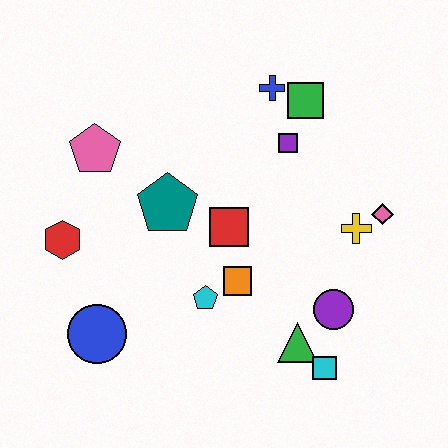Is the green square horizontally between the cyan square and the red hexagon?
Yes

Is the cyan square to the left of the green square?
No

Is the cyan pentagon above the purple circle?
Yes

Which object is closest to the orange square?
The cyan pentagon is closest to the orange square.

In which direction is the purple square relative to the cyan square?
The purple square is above the cyan square.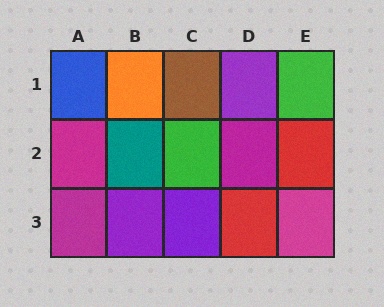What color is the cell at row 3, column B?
Purple.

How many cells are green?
2 cells are green.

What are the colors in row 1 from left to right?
Blue, orange, brown, purple, green.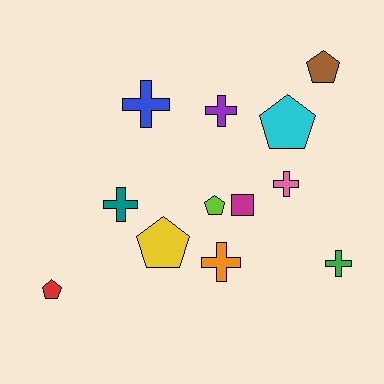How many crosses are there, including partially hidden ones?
There are 6 crosses.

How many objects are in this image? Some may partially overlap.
There are 12 objects.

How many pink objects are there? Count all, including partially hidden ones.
There is 1 pink object.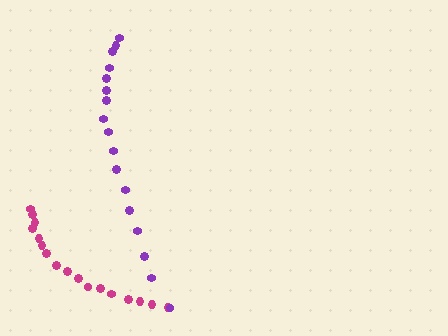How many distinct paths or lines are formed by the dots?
There are 2 distinct paths.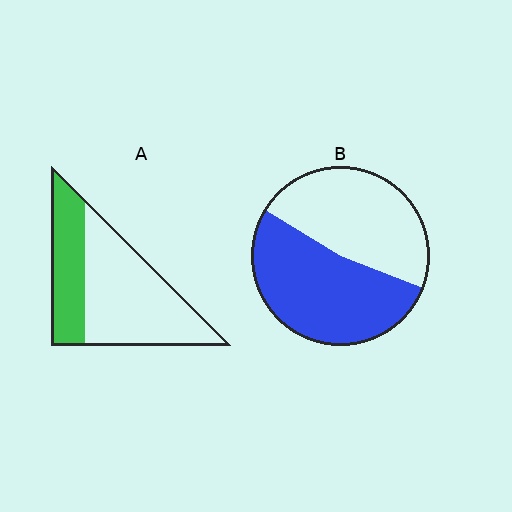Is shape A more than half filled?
No.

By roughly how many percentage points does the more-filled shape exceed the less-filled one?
By roughly 20 percentage points (B over A).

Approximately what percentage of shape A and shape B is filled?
A is approximately 35% and B is approximately 55%.